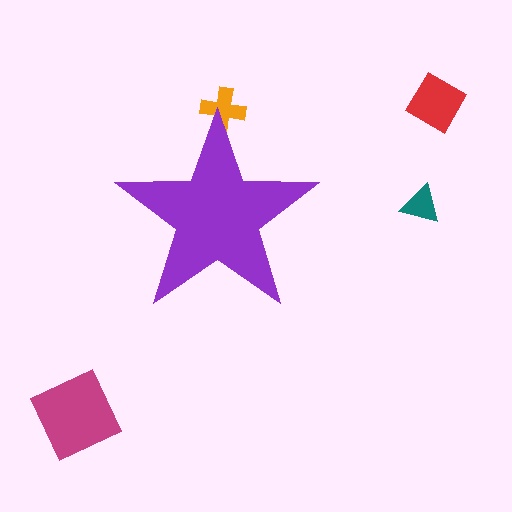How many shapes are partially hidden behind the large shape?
1 shape is partially hidden.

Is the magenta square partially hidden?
No, the magenta square is fully visible.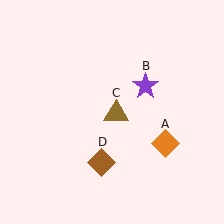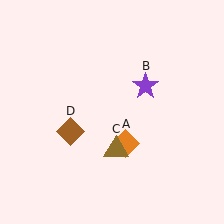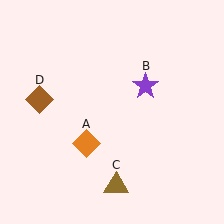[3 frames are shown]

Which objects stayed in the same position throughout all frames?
Purple star (object B) remained stationary.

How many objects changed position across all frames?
3 objects changed position: orange diamond (object A), brown triangle (object C), brown diamond (object D).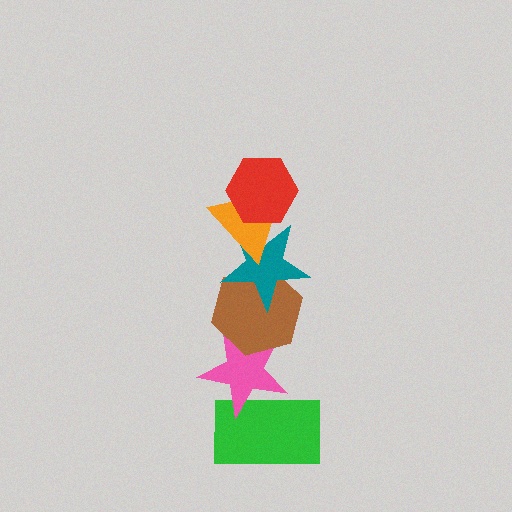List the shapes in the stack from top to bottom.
From top to bottom: the red hexagon, the orange triangle, the teal star, the brown hexagon, the pink star, the green rectangle.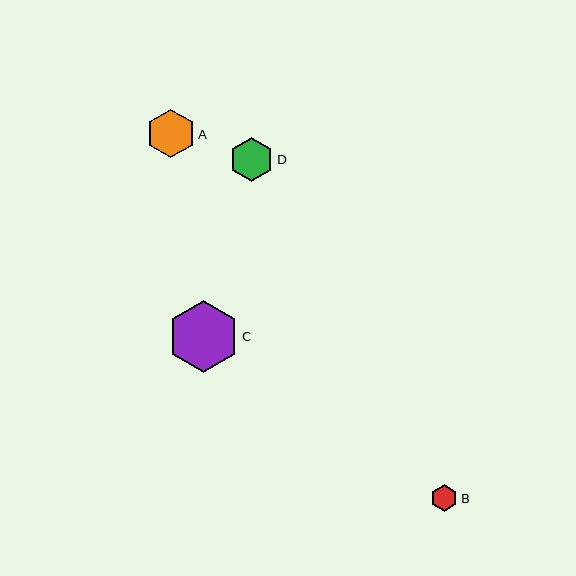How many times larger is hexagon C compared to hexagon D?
Hexagon C is approximately 1.6 times the size of hexagon D.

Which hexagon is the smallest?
Hexagon B is the smallest with a size of approximately 27 pixels.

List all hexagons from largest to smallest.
From largest to smallest: C, A, D, B.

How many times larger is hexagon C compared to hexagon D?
Hexagon C is approximately 1.6 times the size of hexagon D.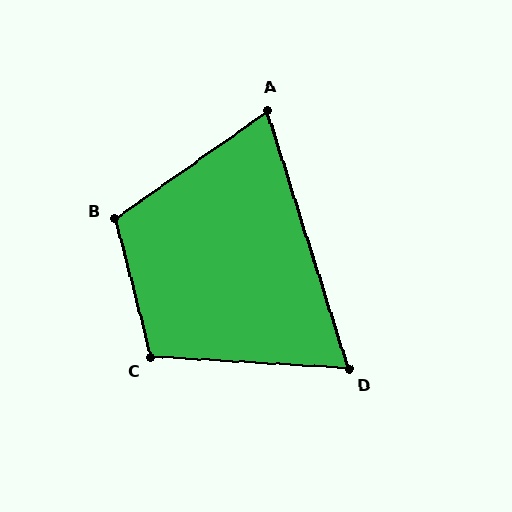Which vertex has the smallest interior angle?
D, at approximately 69 degrees.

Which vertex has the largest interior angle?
B, at approximately 111 degrees.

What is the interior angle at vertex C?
Approximately 108 degrees (obtuse).